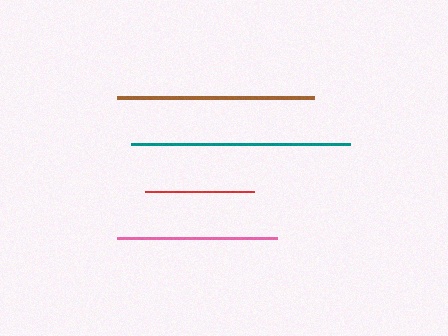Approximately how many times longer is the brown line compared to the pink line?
The brown line is approximately 1.2 times the length of the pink line.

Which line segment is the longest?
The teal line is the longest at approximately 218 pixels.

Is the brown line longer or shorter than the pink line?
The brown line is longer than the pink line.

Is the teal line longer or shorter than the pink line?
The teal line is longer than the pink line.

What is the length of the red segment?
The red segment is approximately 109 pixels long.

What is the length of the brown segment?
The brown segment is approximately 197 pixels long.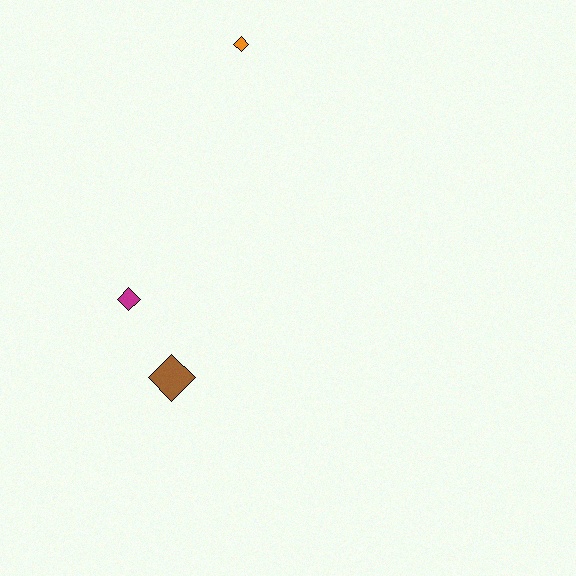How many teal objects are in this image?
There are no teal objects.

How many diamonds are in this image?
There are 3 diamonds.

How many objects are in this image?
There are 3 objects.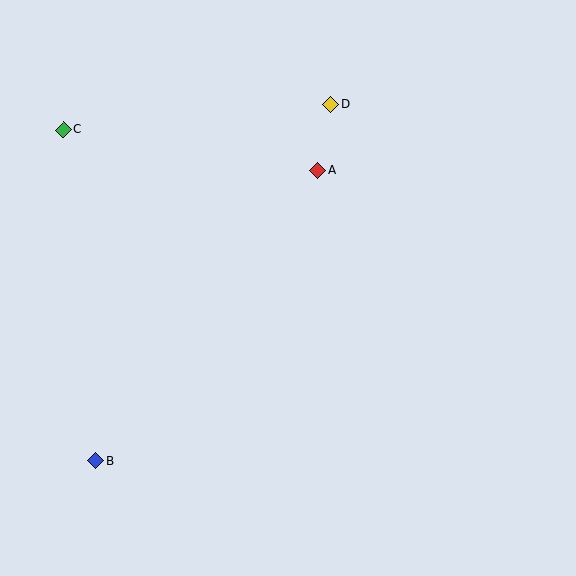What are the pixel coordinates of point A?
Point A is at (318, 170).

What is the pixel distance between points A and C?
The distance between A and C is 258 pixels.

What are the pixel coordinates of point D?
Point D is at (331, 104).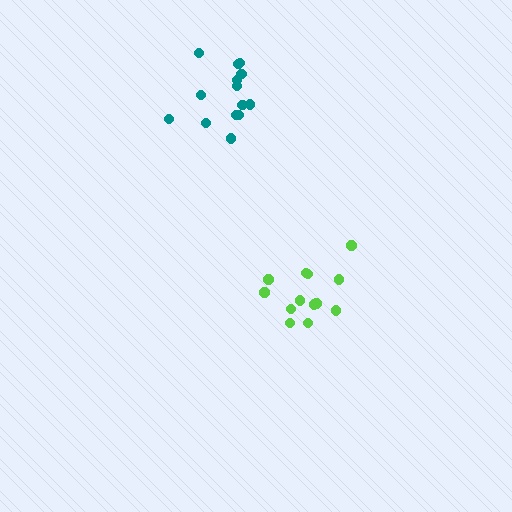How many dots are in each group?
Group 1: 13 dots, Group 2: 14 dots (27 total).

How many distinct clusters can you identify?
There are 2 distinct clusters.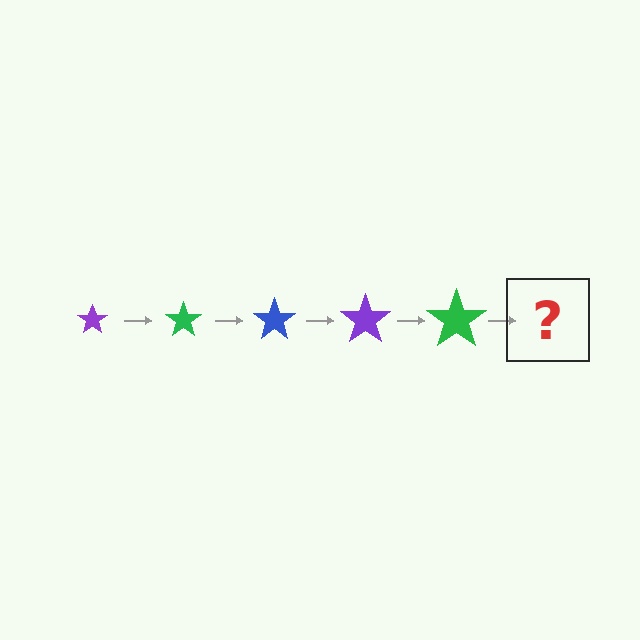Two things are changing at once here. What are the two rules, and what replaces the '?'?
The two rules are that the star grows larger each step and the color cycles through purple, green, and blue. The '?' should be a blue star, larger than the previous one.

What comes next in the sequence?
The next element should be a blue star, larger than the previous one.